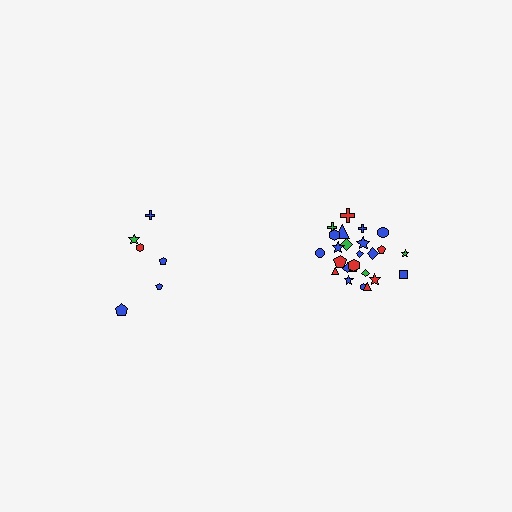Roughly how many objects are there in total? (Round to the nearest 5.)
Roughly 30 objects in total.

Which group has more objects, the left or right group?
The right group.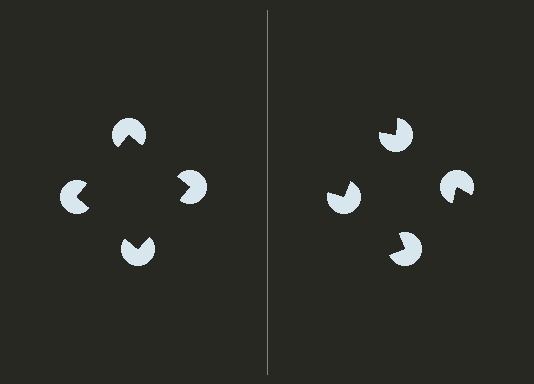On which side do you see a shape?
An illusory square appears on the left side. On the right side the wedge cuts are rotated, so no coherent shape forms.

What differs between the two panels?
The pac-man discs are positioned identically on both sides; only the wedge orientations differ. On the left they align to a square; on the right they are misaligned.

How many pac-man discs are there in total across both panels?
8 — 4 on each side.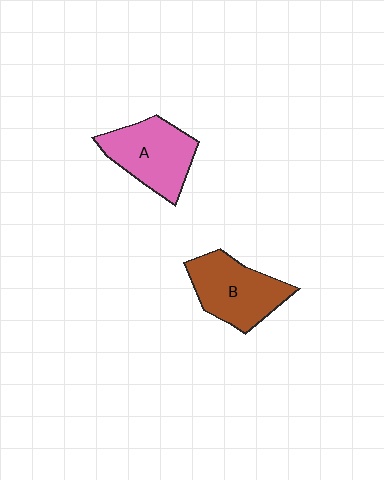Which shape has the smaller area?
Shape A (pink).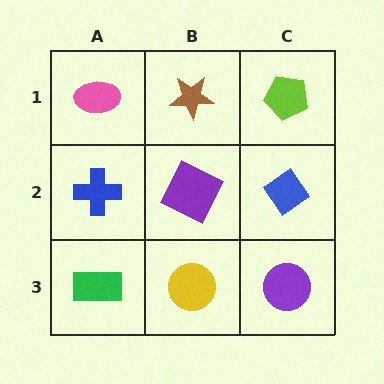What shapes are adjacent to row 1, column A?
A blue cross (row 2, column A), a brown star (row 1, column B).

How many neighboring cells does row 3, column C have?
2.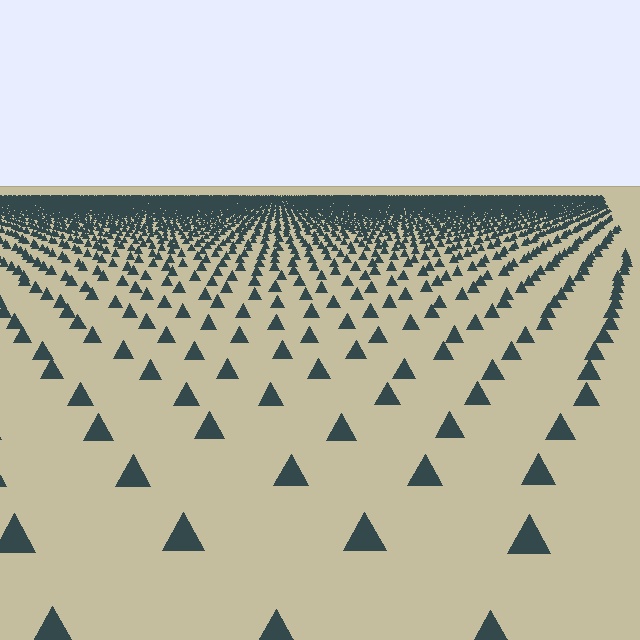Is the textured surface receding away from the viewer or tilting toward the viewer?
The surface is receding away from the viewer. Texture elements get smaller and denser toward the top.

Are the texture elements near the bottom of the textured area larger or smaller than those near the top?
Larger. Near the bottom, elements are closer to the viewer and appear at a bigger on-screen size.